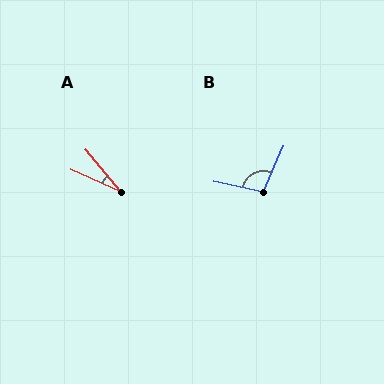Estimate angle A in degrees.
Approximately 26 degrees.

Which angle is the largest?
B, at approximately 102 degrees.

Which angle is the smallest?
A, at approximately 26 degrees.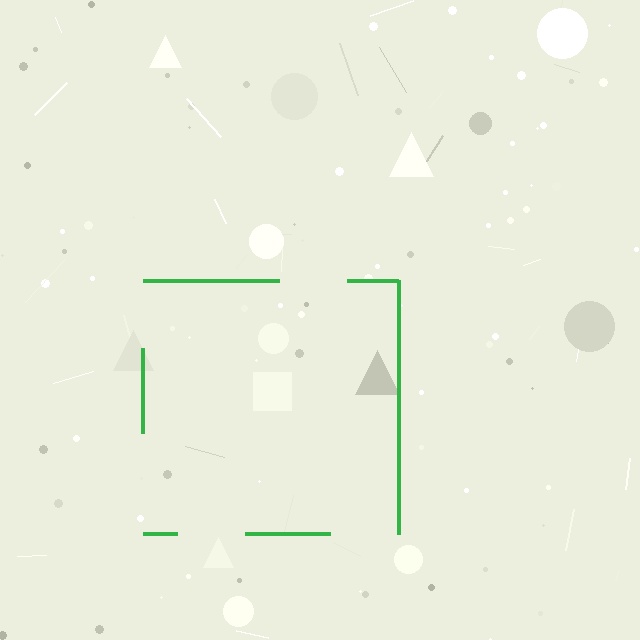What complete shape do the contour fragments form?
The contour fragments form a square.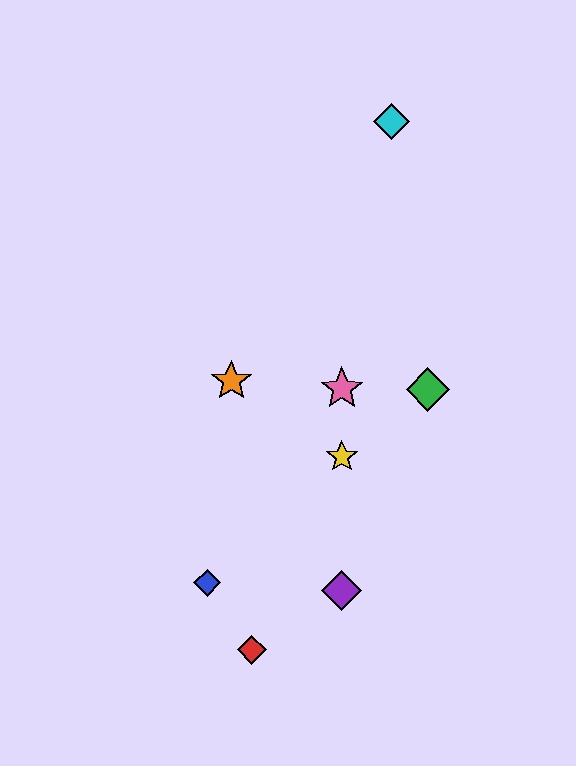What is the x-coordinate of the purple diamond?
The purple diamond is at x≈342.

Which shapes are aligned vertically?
The yellow star, the purple diamond, the pink star are aligned vertically.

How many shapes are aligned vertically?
3 shapes (the yellow star, the purple diamond, the pink star) are aligned vertically.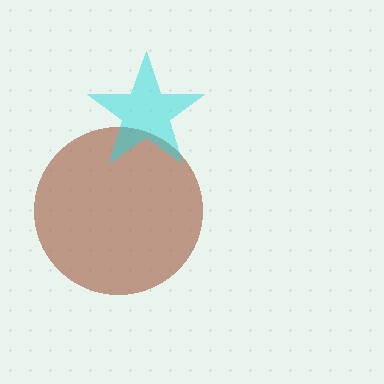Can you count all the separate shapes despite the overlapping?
Yes, there are 2 separate shapes.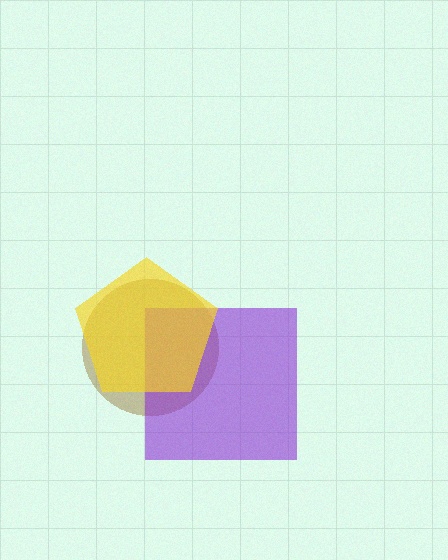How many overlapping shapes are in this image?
There are 3 overlapping shapes in the image.